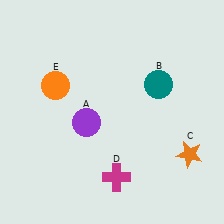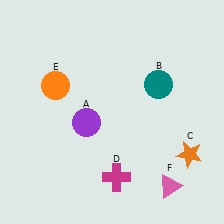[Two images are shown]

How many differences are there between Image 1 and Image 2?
There is 1 difference between the two images.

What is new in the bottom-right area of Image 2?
A pink triangle (F) was added in the bottom-right area of Image 2.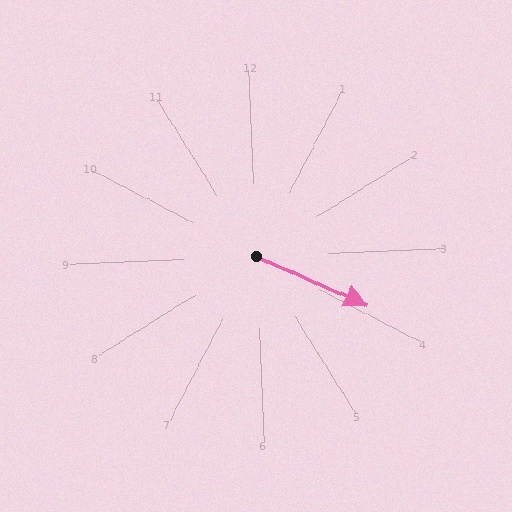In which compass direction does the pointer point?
Southeast.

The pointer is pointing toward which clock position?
Roughly 4 o'clock.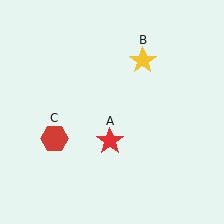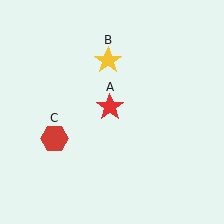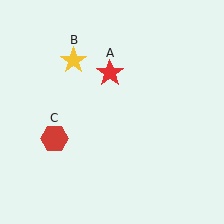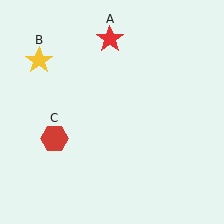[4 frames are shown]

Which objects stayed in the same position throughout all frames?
Red hexagon (object C) remained stationary.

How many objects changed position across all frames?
2 objects changed position: red star (object A), yellow star (object B).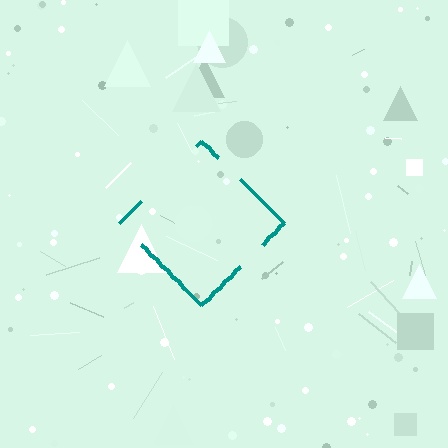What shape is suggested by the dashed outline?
The dashed outline suggests a diamond.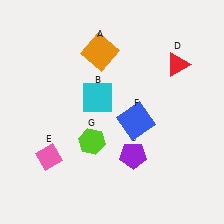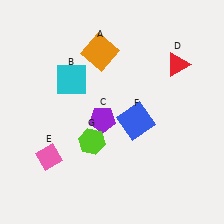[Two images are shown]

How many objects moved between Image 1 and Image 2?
2 objects moved between the two images.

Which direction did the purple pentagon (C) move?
The purple pentagon (C) moved up.